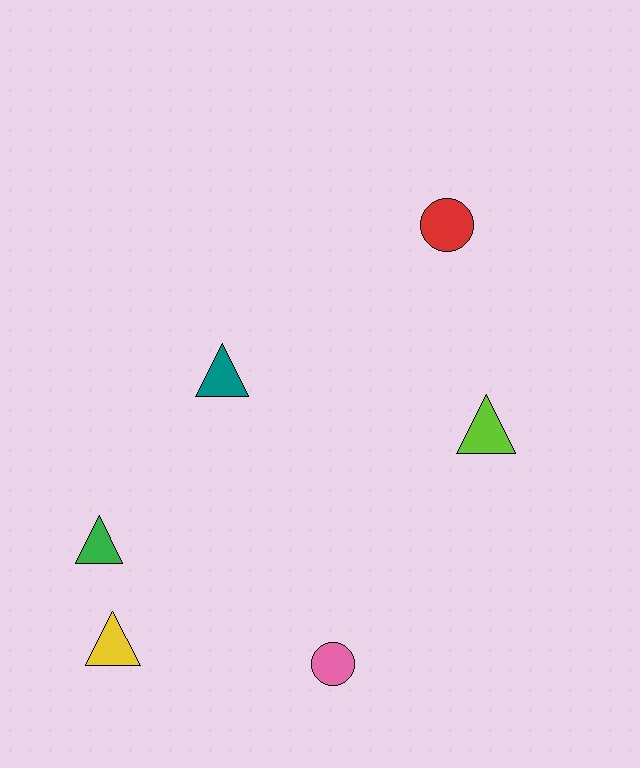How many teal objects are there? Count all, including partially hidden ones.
There is 1 teal object.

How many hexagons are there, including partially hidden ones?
There are no hexagons.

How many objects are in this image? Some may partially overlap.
There are 6 objects.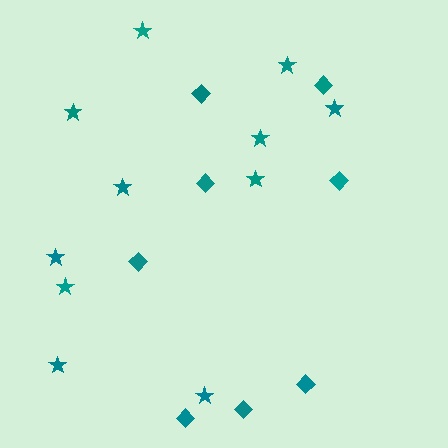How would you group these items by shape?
There are 2 groups: one group of stars (11) and one group of diamonds (8).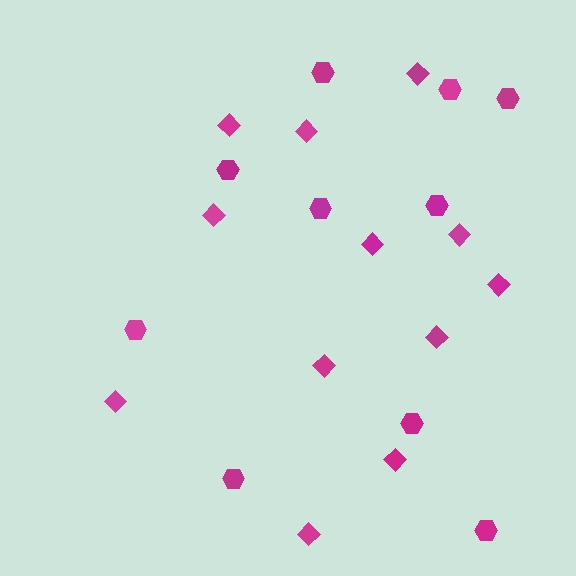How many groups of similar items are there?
There are 2 groups: one group of diamonds (12) and one group of hexagons (10).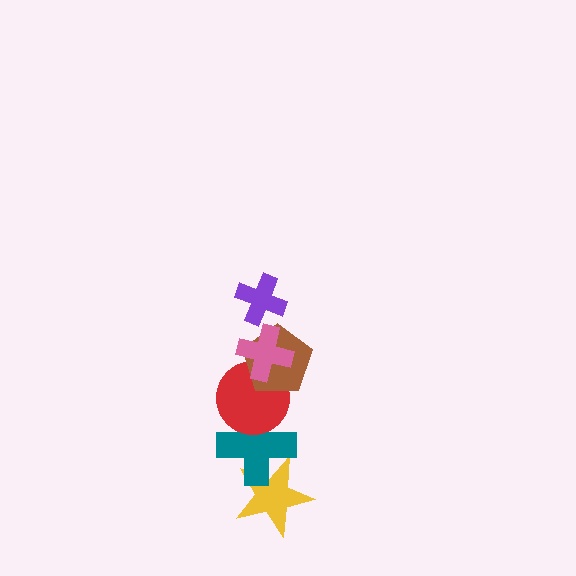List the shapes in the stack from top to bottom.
From top to bottom: the purple cross, the pink cross, the brown pentagon, the red circle, the teal cross, the yellow star.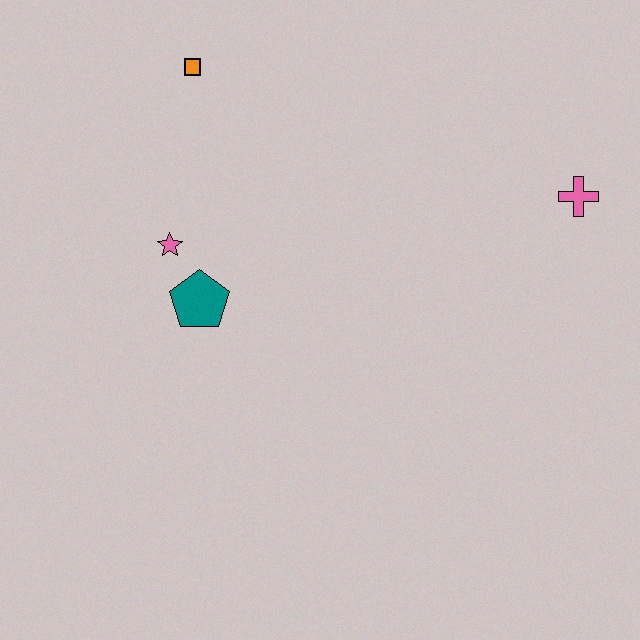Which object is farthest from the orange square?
The pink cross is farthest from the orange square.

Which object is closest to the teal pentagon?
The pink star is closest to the teal pentagon.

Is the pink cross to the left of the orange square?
No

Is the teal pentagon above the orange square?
No